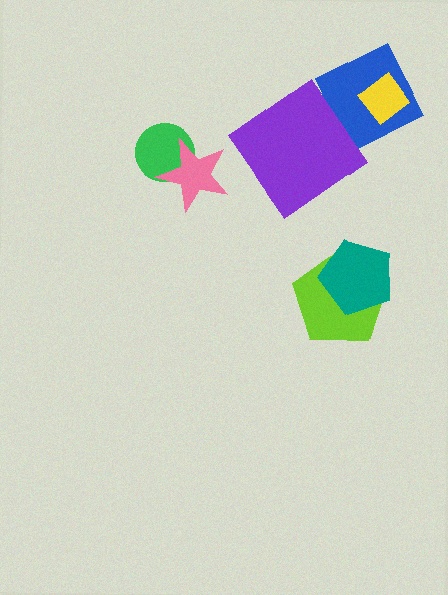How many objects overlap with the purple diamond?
0 objects overlap with the purple diamond.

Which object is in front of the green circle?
The pink star is in front of the green circle.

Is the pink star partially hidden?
No, no other shape covers it.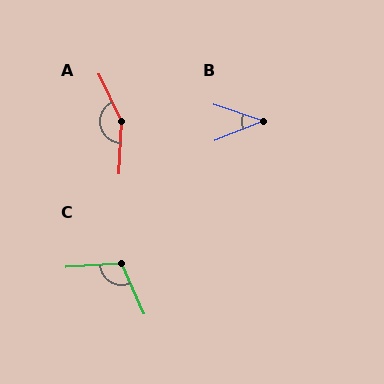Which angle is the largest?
A, at approximately 152 degrees.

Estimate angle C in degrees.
Approximately 111 degrees.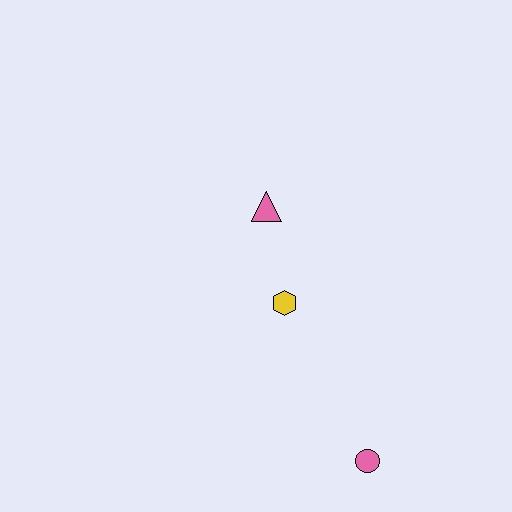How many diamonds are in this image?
There are no diamonds.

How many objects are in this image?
There are 3 objects.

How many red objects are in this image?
There are no red objects.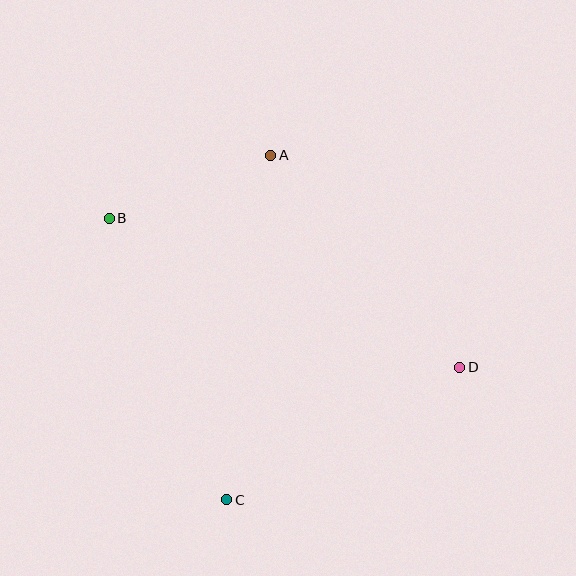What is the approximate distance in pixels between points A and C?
The distance between A and C is approximately 347 pixels.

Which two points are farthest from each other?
Points B and D are farthest from each other.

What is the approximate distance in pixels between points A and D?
The distance between A and D is approximately 284 pixels.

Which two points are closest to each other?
Points A and B are closest to each other.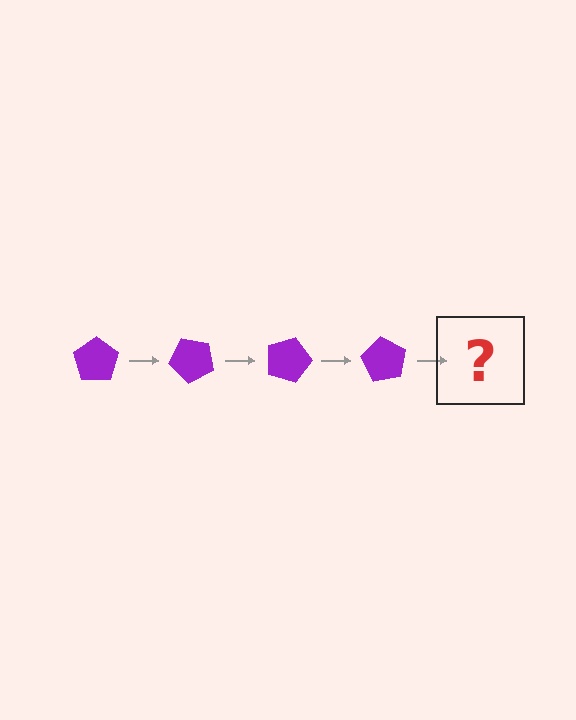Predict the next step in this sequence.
The next step is a purple pentagon rotated 180 degrees.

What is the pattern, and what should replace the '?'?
The pattern is that the pentagon rotates 45 degrees each step. The '?' should be a purple pentagon rotated 180 degrees.